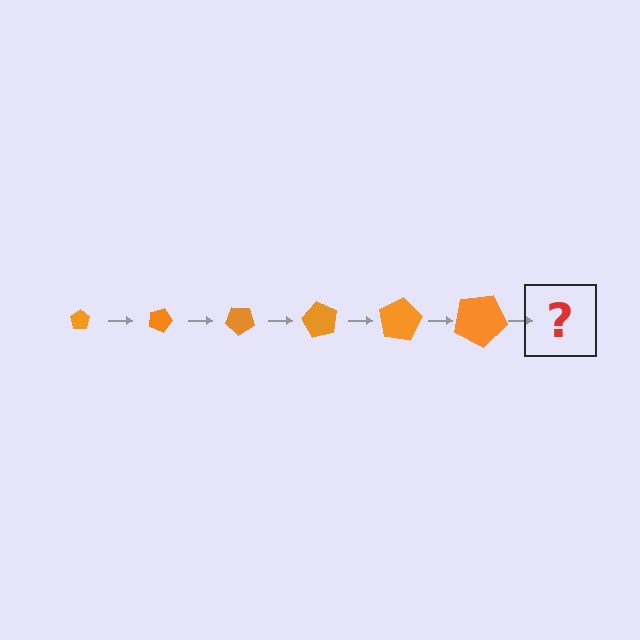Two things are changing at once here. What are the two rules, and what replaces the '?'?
The two rules are that the pentagon grows larger each step and it rotates 20 degrees each step. The '?' should be a pentagon, larger than the previous one and rotated 120 degrees from the start.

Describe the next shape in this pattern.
It should be a pentagon, larger than the previous one and rotated 120 degrees from the start.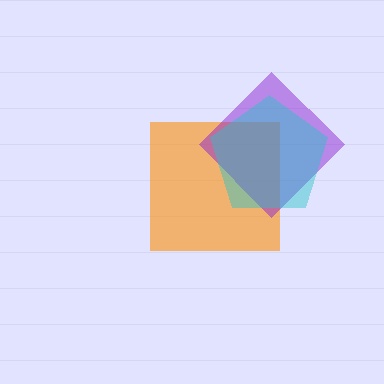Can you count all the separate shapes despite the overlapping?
Yes, there are 3 separate shapes.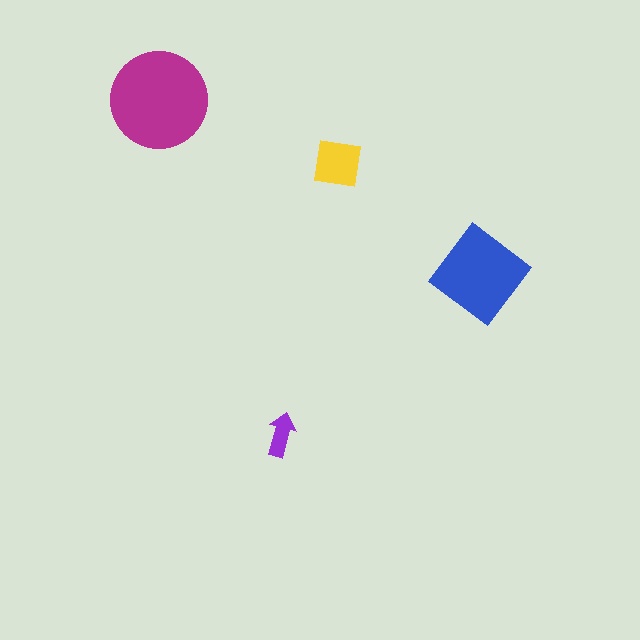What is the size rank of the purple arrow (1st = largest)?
4th.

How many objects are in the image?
There are 4 objects in the image.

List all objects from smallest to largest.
The purple arrow, the yellow square, the blue diamond, the magenta circle.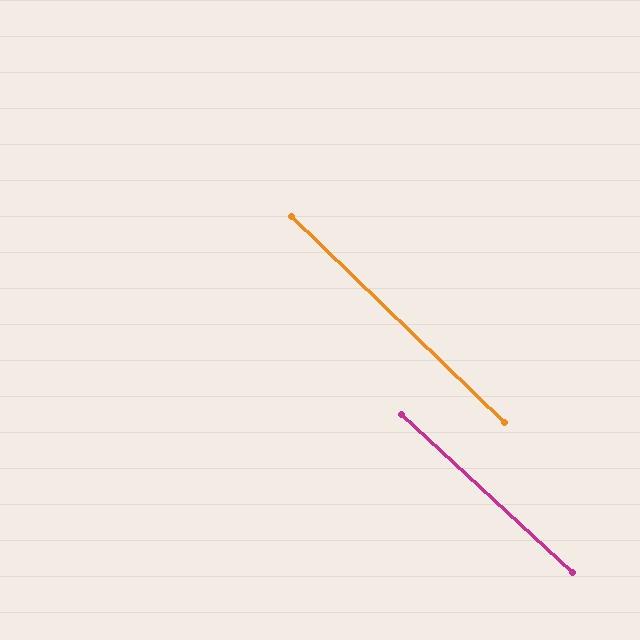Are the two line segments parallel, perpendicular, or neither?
Parallel — their directions differ by only 1.4°.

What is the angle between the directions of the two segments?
Approximately 1 degree.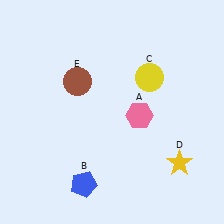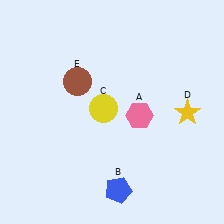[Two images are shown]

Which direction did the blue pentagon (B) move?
The blue pentagon (B) moved right.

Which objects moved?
The objects that moved are: the blue pentagon (B), the yellow circle (C), the yellow star (D).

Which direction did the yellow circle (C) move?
The yellow circle (C) moved left.